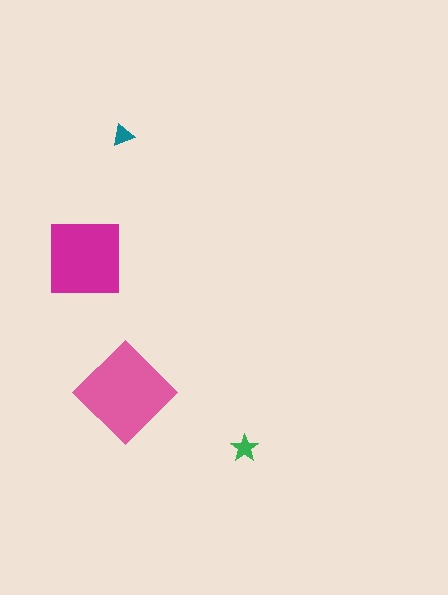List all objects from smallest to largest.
The teal triangle, the green star, the magenta square, the pink diamond.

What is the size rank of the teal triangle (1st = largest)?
4th.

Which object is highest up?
The teal triangle is topmost.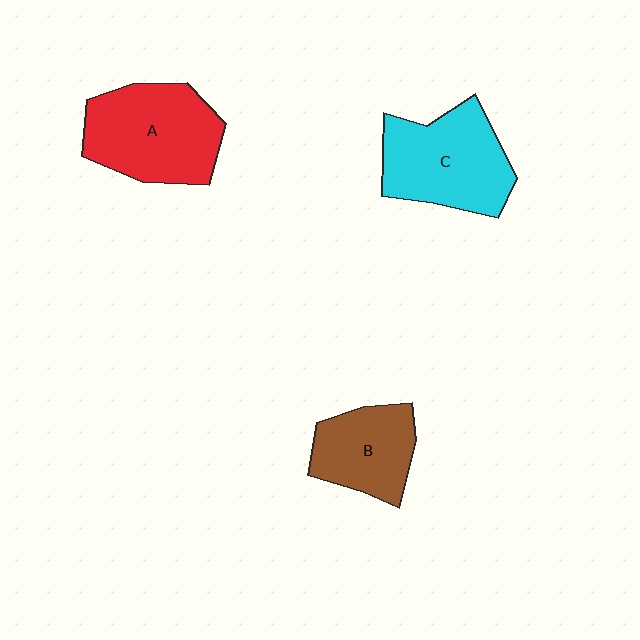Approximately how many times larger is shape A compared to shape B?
Approximately 1.5 times.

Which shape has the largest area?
Shape A (red).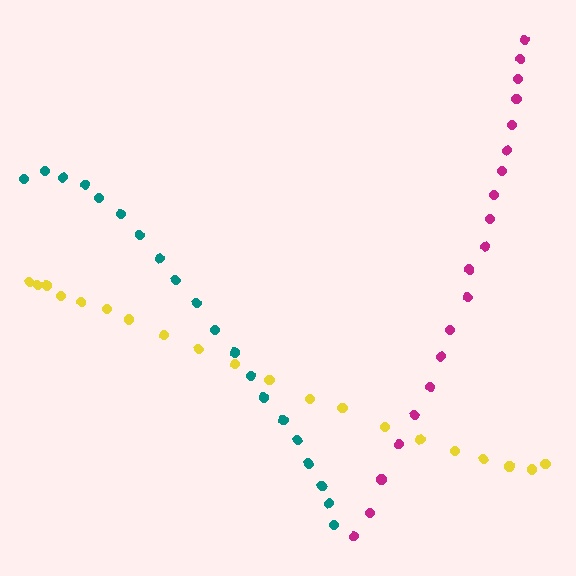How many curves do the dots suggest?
There are 3 distinct paths.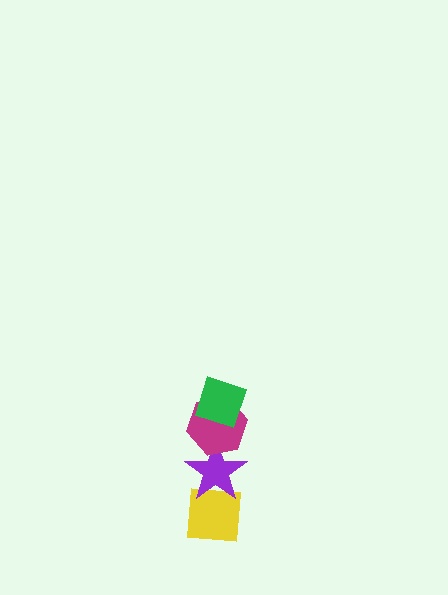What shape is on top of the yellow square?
The purple star is on top of the yellow square.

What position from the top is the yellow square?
The yellow square is 4th from the top.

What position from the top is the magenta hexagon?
The magenta hexagon is 2nd from the top.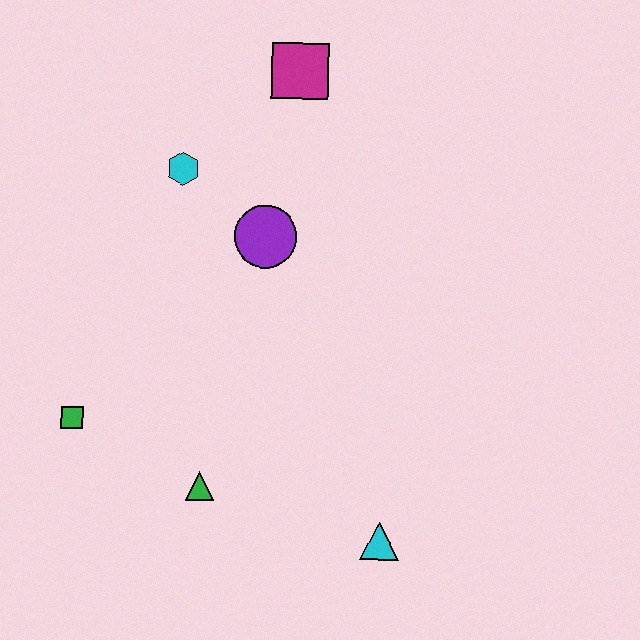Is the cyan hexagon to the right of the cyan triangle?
No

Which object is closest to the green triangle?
The green square is closest to the green triangle.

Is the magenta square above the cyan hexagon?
Yes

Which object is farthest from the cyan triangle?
The magenta square is farthest from the cyan triangle.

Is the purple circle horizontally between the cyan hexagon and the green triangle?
No